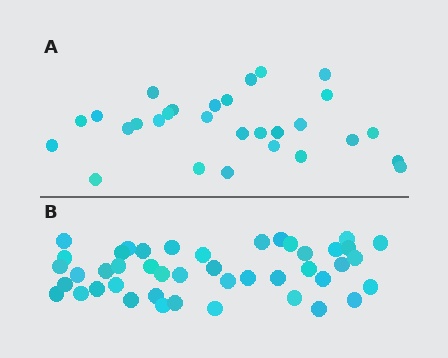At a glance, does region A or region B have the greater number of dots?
Region B (the bottom region) has more dots.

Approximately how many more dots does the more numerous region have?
Region B has approximately 15 more dots than region A.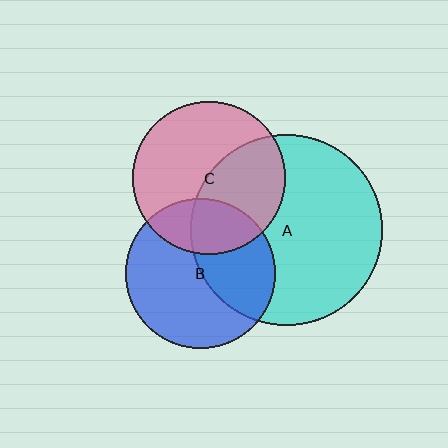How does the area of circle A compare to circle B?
Approximately 1.6 times.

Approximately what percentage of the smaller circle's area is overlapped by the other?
Approximately 45%.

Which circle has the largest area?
Circle A (cyan).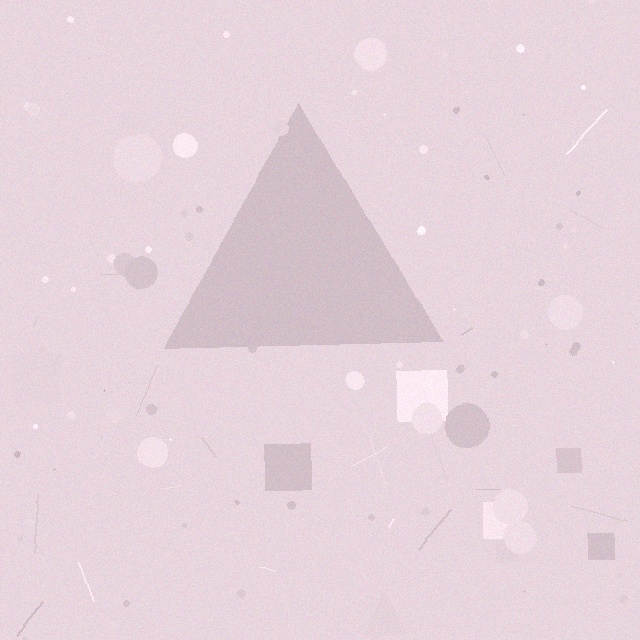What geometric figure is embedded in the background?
A triangle is embedded in the background.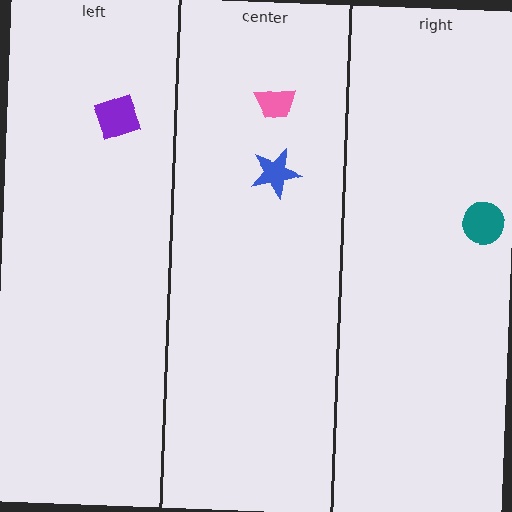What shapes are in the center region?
The blue star, the pink trapezoid.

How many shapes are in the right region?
1.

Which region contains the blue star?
The center region.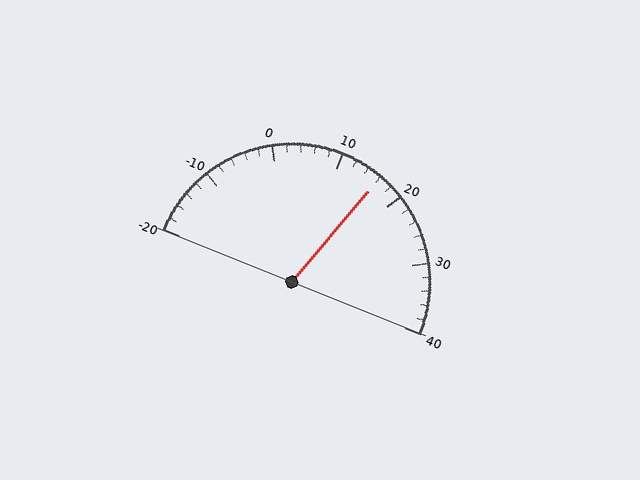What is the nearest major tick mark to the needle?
The nearest major tick mark is 20.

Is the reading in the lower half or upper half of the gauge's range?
The reading is in the upper half of the range (-20 to 40).